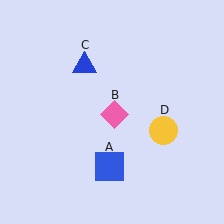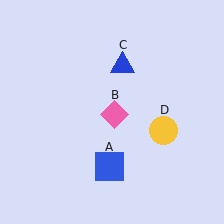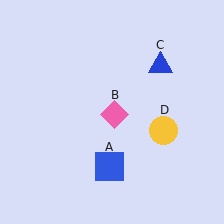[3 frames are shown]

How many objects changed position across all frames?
1 object changed position: blue triangle (object C).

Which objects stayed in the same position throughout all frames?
Blue square (object A) and pink diamond (object B) and yellow circle (object D) remained stationary.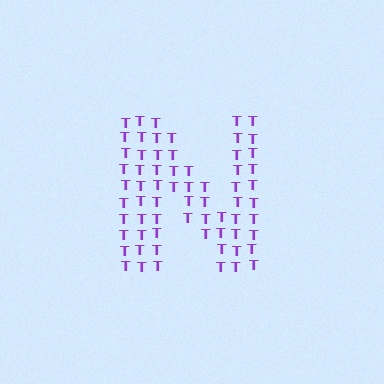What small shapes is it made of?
It is made of small letter T's.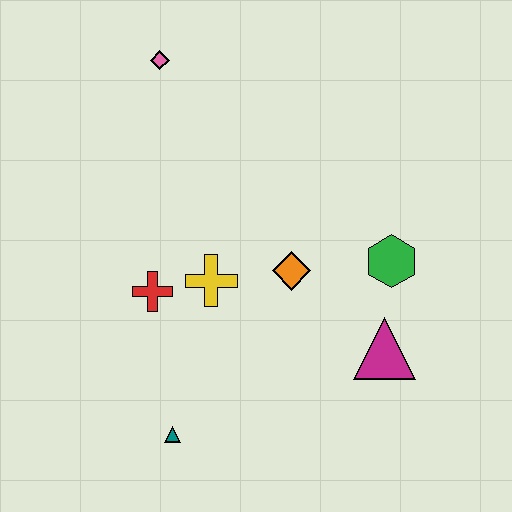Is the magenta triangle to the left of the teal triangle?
No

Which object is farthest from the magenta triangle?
The pink diamond is farthest from the magenta triangle.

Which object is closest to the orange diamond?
The yellow cross is closest to the orange diamond.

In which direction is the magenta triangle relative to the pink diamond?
The magenta triangle is below the pink diamond.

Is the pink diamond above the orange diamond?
Yes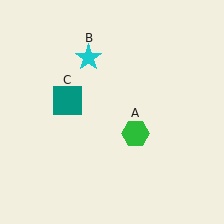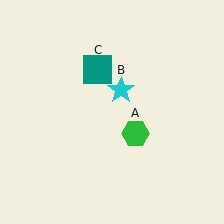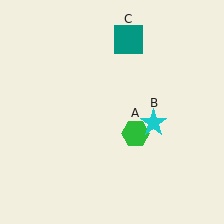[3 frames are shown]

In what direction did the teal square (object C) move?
The teal square (object C) moved up and to the right.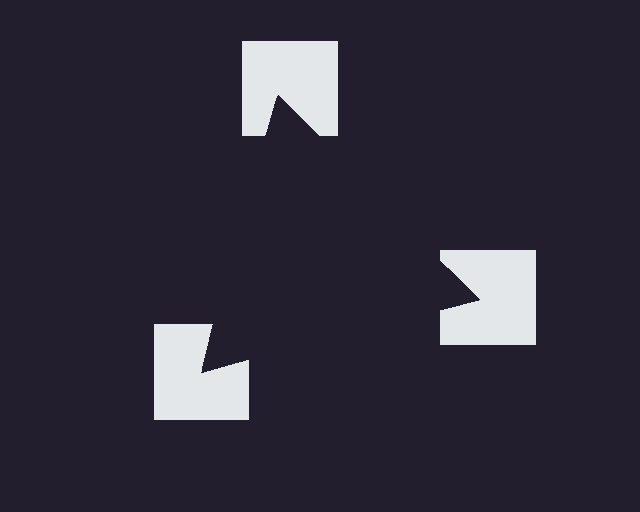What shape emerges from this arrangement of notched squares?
An illusory triangle — its edges are inferred from the aligned wedge cuts in the notched squares, not physically drawn.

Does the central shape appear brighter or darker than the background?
It typically appears slightly darker than the background, even though no actual brightness change is drawn.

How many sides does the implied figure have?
3 sides.